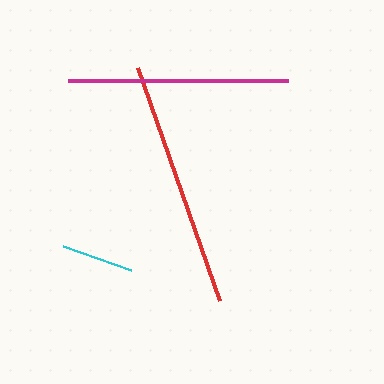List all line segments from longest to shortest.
From longest to shortest: red, magenta, cyan.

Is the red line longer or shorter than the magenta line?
The red line is longer than the magenta line.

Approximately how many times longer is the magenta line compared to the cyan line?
The magenta line is approximately 3.0 times the length of the cyan line.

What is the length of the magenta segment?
The magenta segment is approximately 220 pixels long.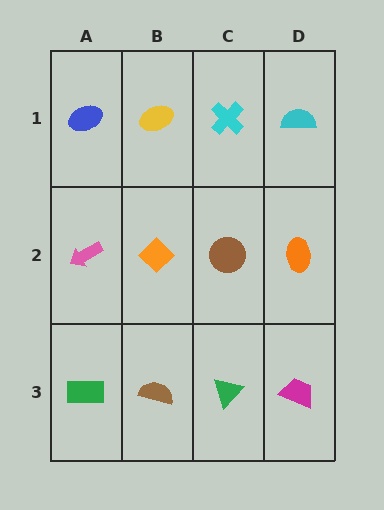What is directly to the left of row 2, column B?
A pink arrow.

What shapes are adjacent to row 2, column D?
A cyan semicircle (row 1, column D), a magenta trapezoid (row 3, column D), a brown circle (row 2, column C).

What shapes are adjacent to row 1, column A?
A pink arrow (row 2, column A), a yellow ellipse (row 1, column B).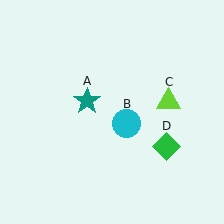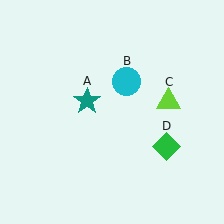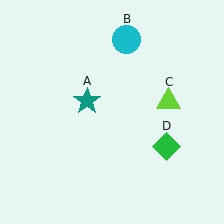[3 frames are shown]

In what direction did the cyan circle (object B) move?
The cyan circle (object B) moved up.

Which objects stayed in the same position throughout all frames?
Teal star (object A) and lime triangle (object C) and green diamond (object D) remained stationary.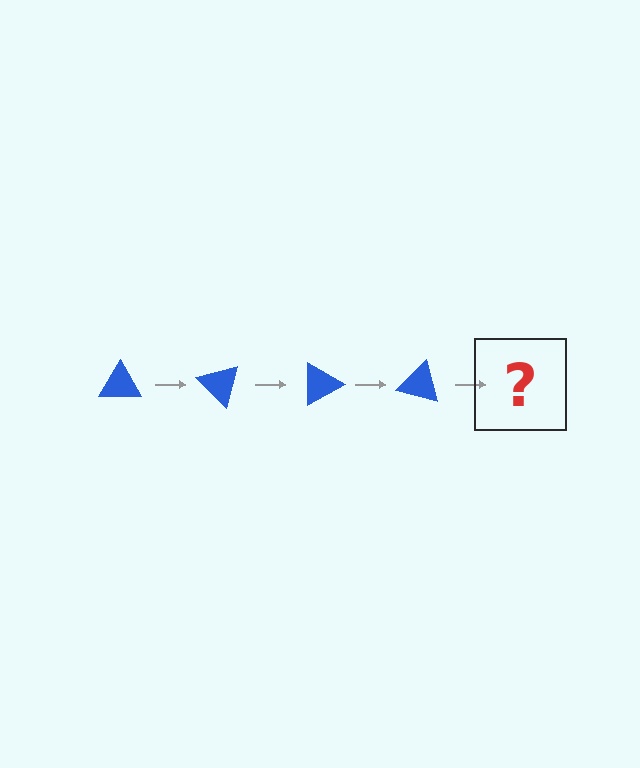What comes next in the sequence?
The next element should be a blue triangle rotated 180 degrees.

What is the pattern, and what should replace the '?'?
The pattern is that the triangle rotates 45 degrees each step. The '?' should be a blue triangle rotated 180 degrees.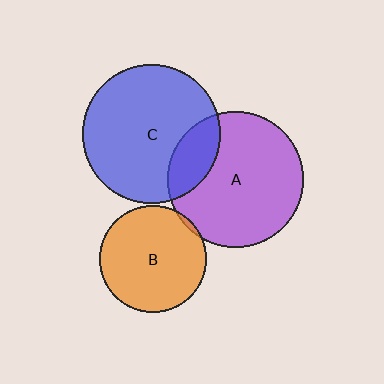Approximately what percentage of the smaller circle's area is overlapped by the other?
Approximately 5%.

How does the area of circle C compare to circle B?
Approximately 1.7 times.